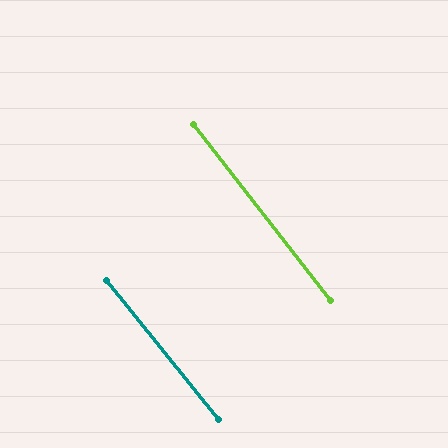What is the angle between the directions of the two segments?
Approximately 1 degree.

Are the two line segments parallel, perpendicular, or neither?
Parallel — their directions differ by only 0.9°.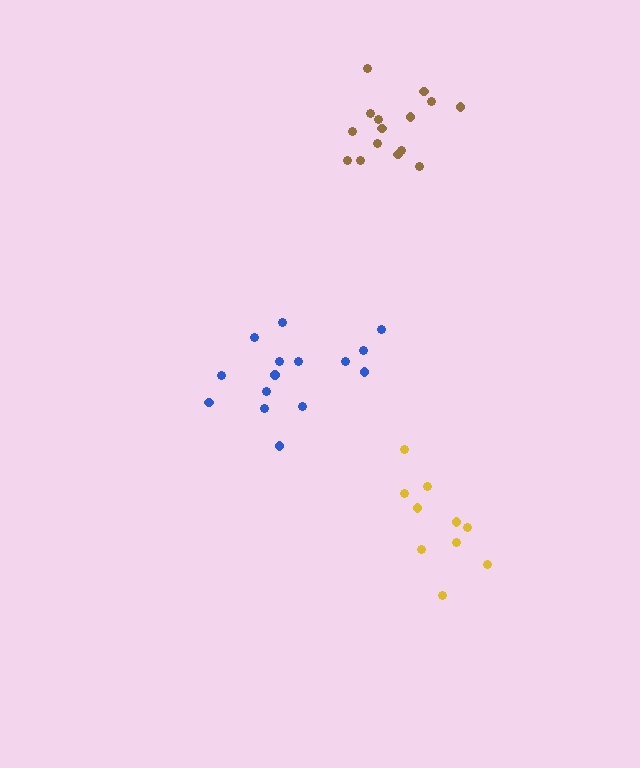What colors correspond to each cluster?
The clusters are colored: yellow, brown, blue.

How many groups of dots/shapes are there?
There are 3 groups.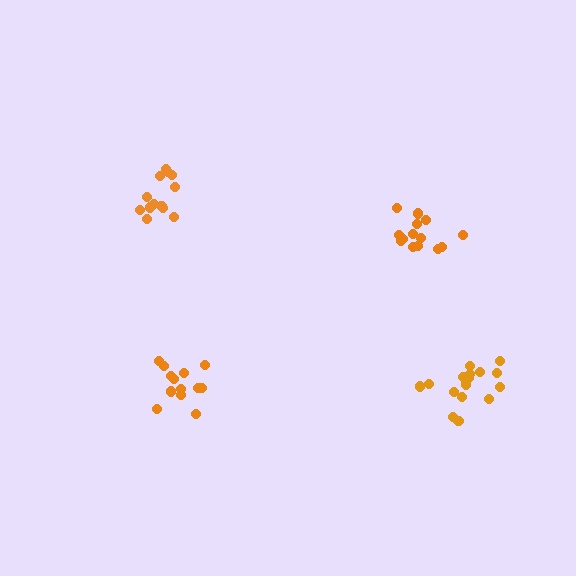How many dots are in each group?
Group 1: 14 dots, Group 2: 13 dots, Group 3: 14 dots, Group 4: 16 dots (57 total).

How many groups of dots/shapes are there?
There are 4 groups.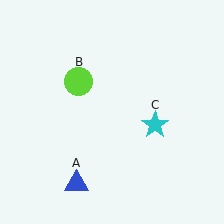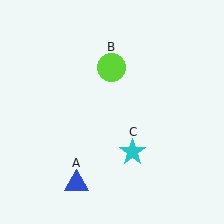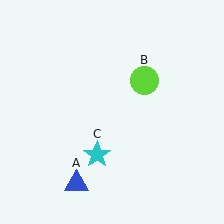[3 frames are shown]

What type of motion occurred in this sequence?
The lime circle (object B), cyan star (object C) rotated clockwise around the center of the scene.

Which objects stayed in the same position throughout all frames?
Blue triangle (object A) remained stationary.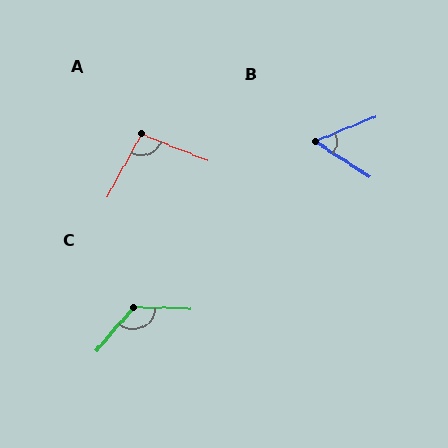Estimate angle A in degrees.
Approximately 97 degrees.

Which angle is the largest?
C, at approximately 130 degrees.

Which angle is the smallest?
B, at approximately 56 degrees.